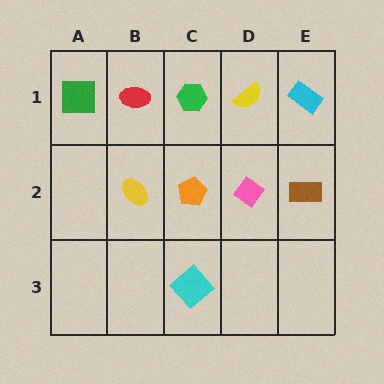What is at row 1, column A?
A green square.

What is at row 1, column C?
A green hexagon.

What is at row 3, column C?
A cyan diamond.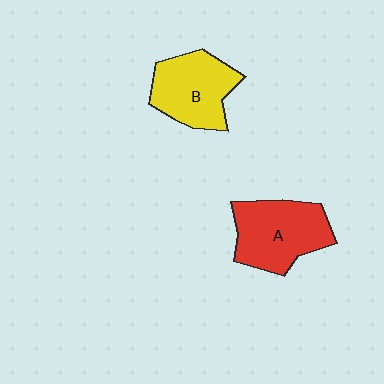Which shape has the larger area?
Shape A (red).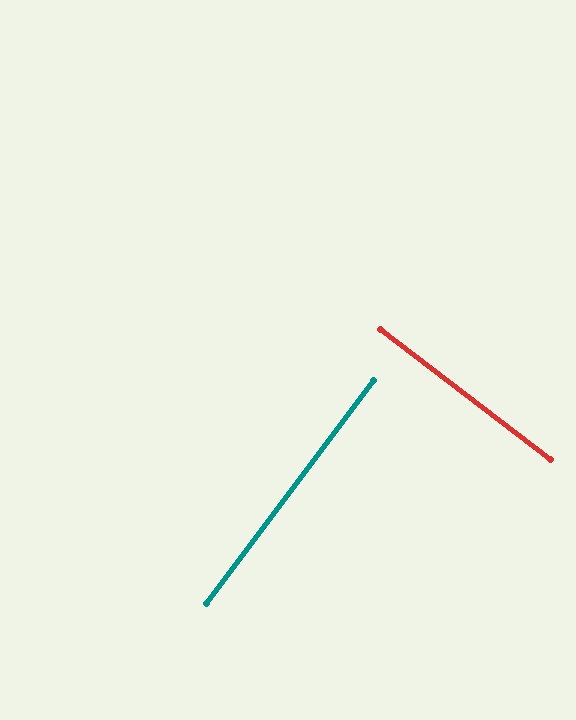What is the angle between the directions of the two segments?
Approximately 89 degrees.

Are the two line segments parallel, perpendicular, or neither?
Perpendicular — they meet at approximately 89°.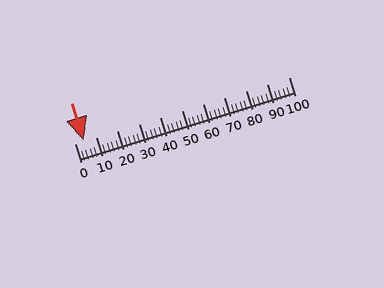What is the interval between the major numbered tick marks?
The major tick marks are spaced 10 units apart.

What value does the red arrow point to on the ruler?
The red arrow points to approximately 4.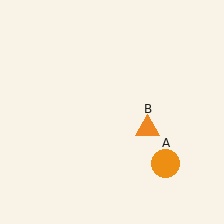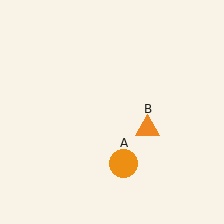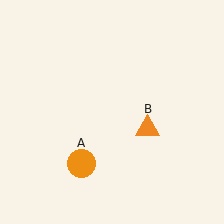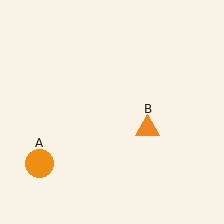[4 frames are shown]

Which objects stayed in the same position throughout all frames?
Orange triangle (object B) remained stationary.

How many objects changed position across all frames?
1 object changed position: orange circle (object A).